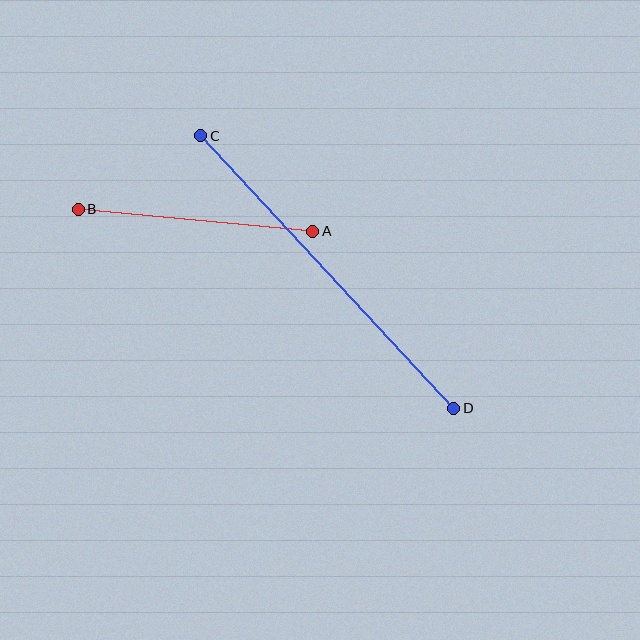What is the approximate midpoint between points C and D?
The midpoint is at approximately (327, 272) pixels.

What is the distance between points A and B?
The distance is approximately 236 pixels.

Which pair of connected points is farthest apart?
Points C and D are farthest apart.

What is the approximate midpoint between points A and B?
The midpoint is at approximately (196, 220) pixels.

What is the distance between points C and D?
The distance is approximately 372 pixels.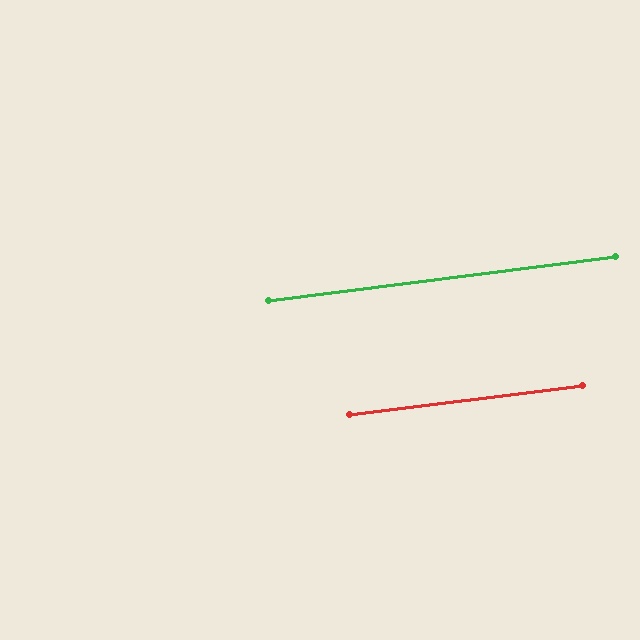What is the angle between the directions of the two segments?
Approximately 0 degrees.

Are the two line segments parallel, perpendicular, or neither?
Parallel — their directions differ by only 0.4°.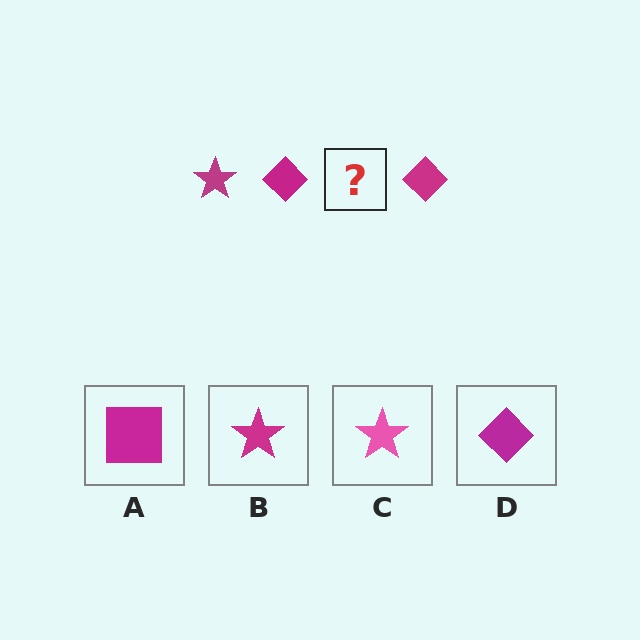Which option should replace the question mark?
Option B.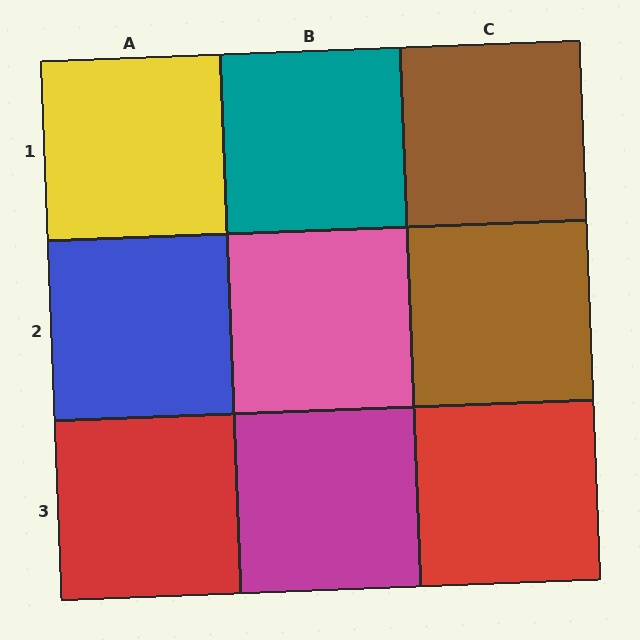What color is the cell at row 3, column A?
Red.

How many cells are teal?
1 cell is teal.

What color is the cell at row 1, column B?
Teal.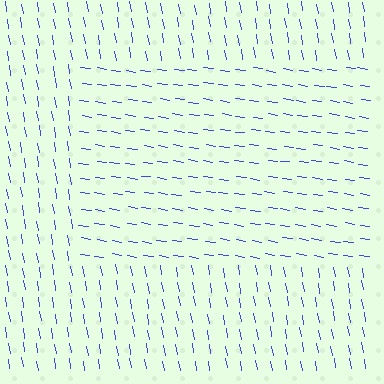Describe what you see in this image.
The image is filled with small blue line segments. A rectangle region in the image has lines oriented differently from the surrounding lines, creating a visible texture boundary.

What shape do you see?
I see a rectangle.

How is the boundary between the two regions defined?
The boundary is defined purely by a change in line orientation (approximately 72 degrees difference). All lines are the same color and thickness.